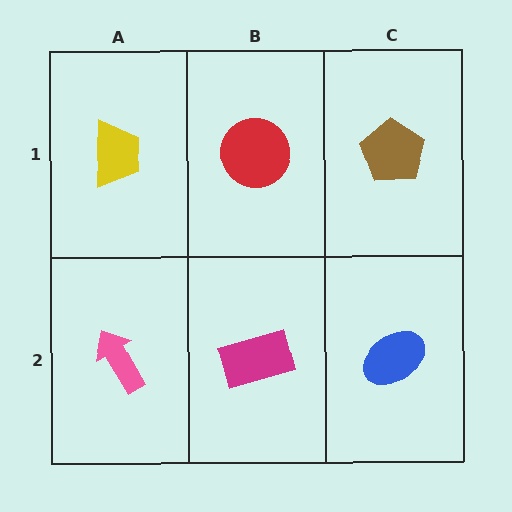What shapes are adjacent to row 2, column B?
A red circle (row 1, column B), a pink arrow (row 2, column A), a blue ellipse (row 2, column C).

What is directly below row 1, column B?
A magenta rectangle.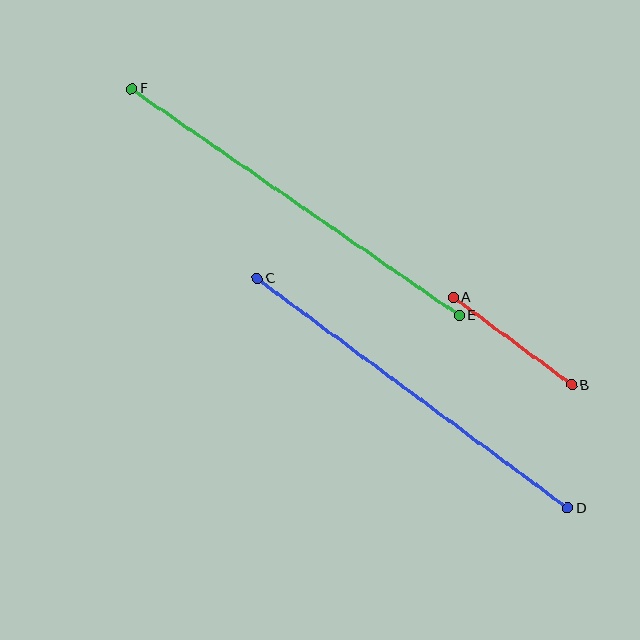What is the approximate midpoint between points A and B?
The midpoint is at approximately (513, 341) pixels.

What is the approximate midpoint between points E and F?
The midpoint is at approximately (295, 202) pixels.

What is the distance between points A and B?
The distance is approximately 147 pixels.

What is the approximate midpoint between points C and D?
The midpoint is at approximately (412, 393) pixels.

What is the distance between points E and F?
The distance is approximately 398 pixels.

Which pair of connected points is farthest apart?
Points E and F are farthest apart.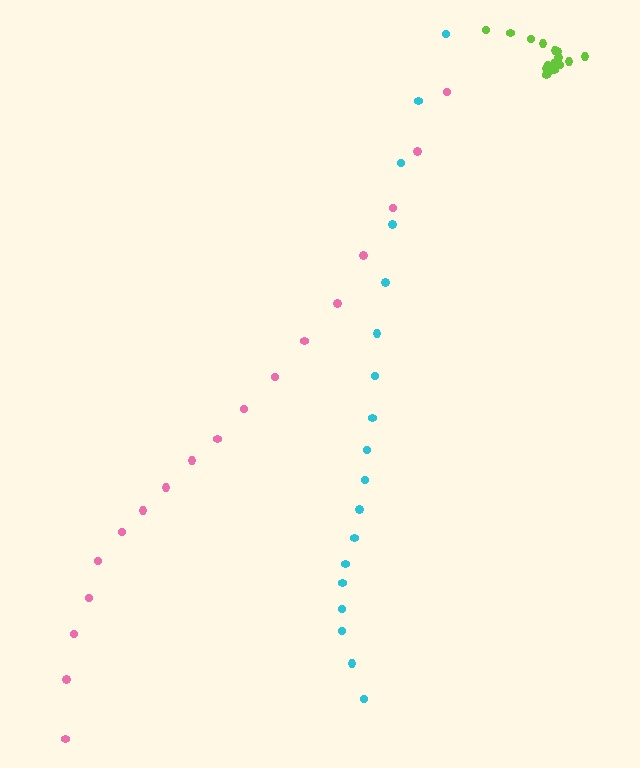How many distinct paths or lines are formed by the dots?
There are 3 distinct paths.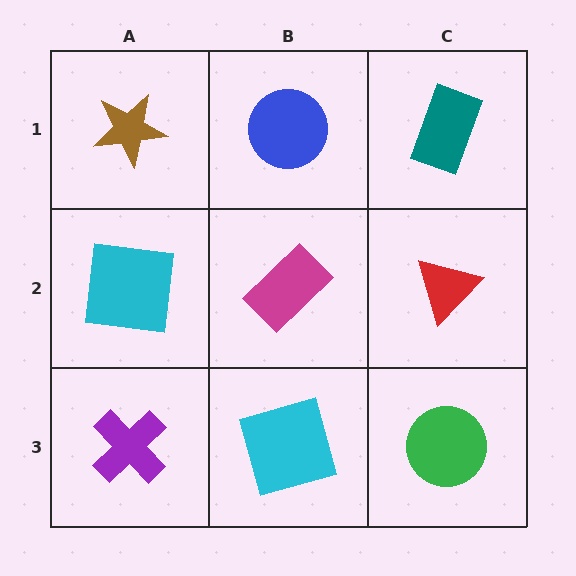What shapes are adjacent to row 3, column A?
A cyan square (row 2, column A), a cyan square (row 3, column B).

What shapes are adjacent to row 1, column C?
A red triangle (row 2, column C), a blue circle (row 1, column B).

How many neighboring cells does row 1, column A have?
2.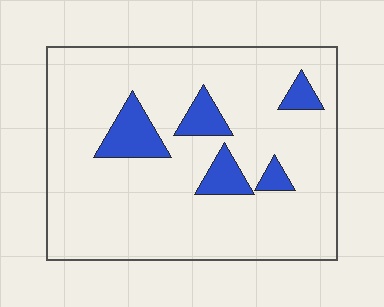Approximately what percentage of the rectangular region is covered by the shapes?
Approximately 10%.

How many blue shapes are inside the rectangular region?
5.